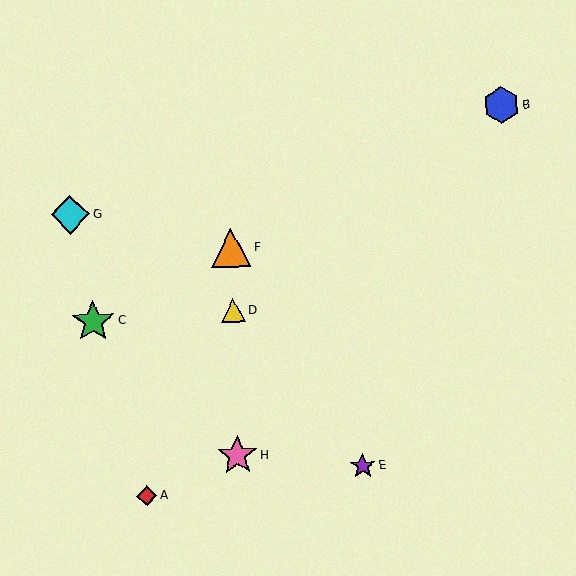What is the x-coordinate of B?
Object B is at x≈501.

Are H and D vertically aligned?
Yes, both are at x≈237.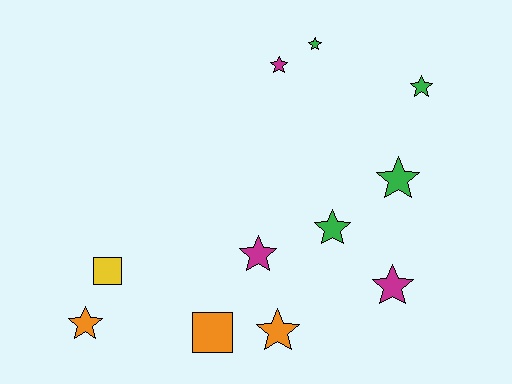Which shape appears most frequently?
Star, with 9 objects.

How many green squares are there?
There are no green squares.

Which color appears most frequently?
Green, with 4 objects.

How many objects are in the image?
There are 11 objects.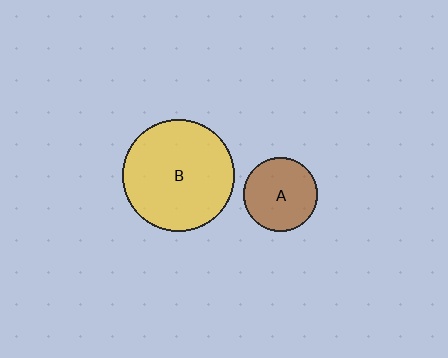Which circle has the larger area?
Circle B (yellow).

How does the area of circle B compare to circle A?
Approximately 2.3 times.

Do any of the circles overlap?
No, none of the circles overlap.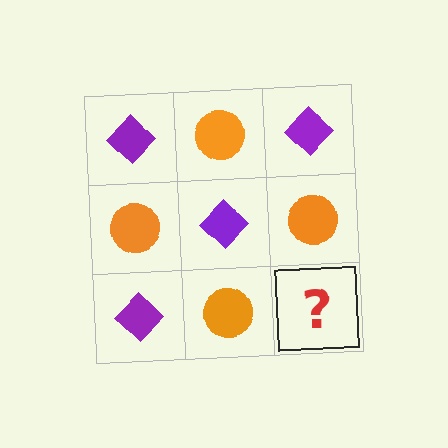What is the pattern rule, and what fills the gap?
The rule is that it alternates purple diamond and orange circle in a checkerboard pattern. The gap should be filled with a purple diamond.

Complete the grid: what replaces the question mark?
The question mark should be replaced with a purple diamond.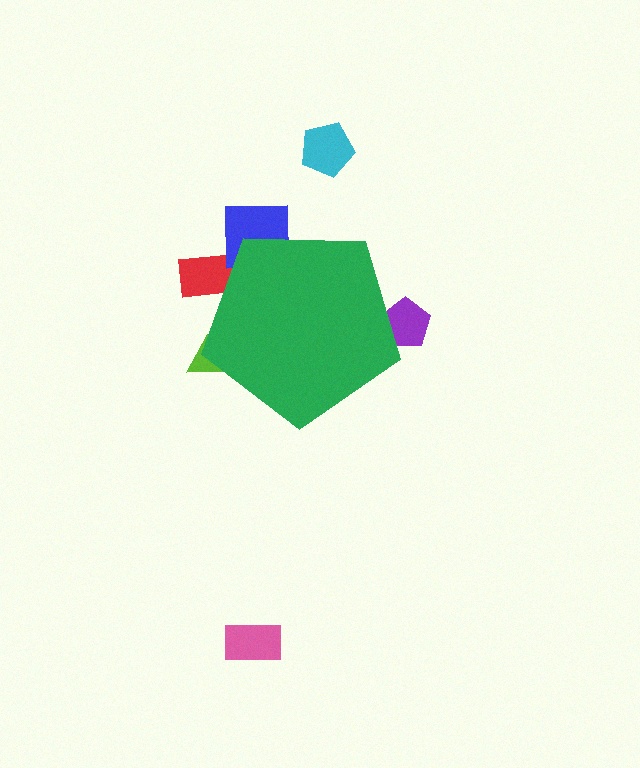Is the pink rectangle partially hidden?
No, the pink rectangle is fully visible.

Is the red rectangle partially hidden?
Yes, the red rectangle is partially hidden behind the green pentagon.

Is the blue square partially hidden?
Yes, the blue square is partially hidden behind the green pentagon.